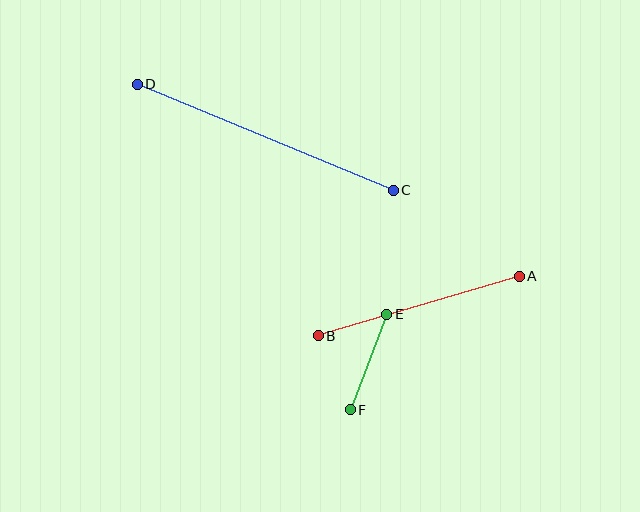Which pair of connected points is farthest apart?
Points C and D are farthest apart.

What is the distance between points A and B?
The distance is approximately 210 pixels.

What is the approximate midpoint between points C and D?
The midpoint is at approximately (265, 137) pixels.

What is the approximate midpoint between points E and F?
The midpoint is at approximately (368, 362) pixels.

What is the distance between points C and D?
The distance is approximately 277 pixels.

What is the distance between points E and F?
The distance is approximately 102 pixels.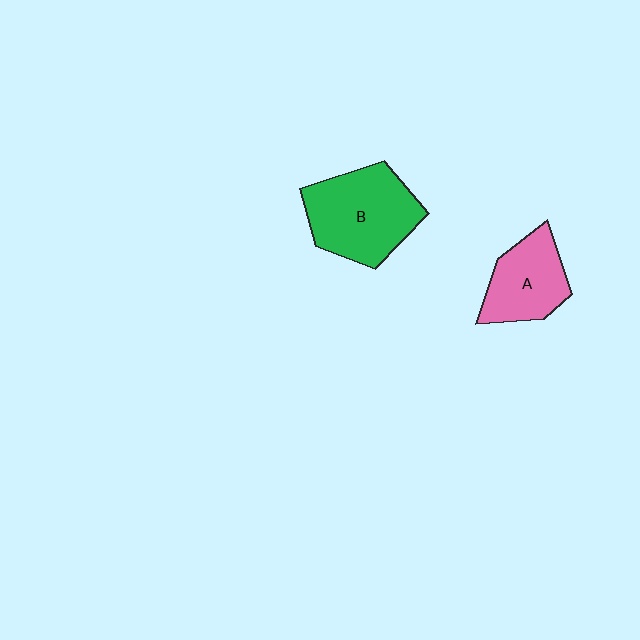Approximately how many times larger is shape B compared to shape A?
Approximately 1.5 times.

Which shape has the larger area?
Shape B (green).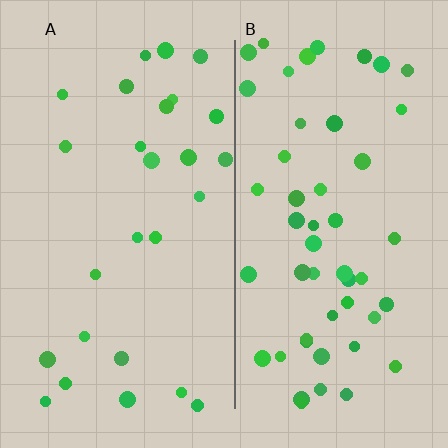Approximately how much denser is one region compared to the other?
Approximately 1.9× — region B over region A.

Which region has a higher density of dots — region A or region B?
B (the right).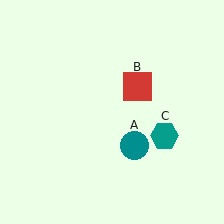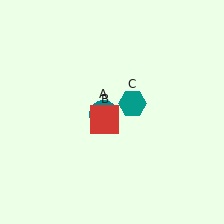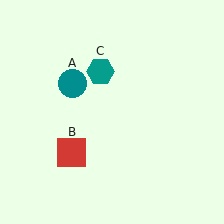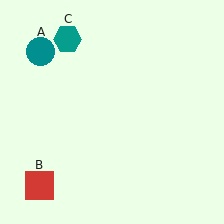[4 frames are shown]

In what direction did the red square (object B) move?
The red square (object B) moved down and to the left.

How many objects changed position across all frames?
3 objects changed position: teal circle (object A), red square (object B), teal hexagon (object C).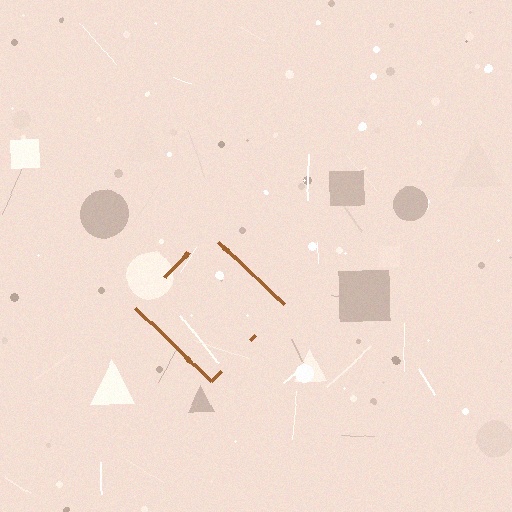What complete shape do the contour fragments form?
The contour fragments form a diamond.